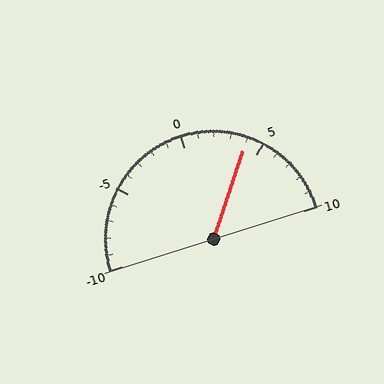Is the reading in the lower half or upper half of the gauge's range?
The reading is in the upper half of the range (-10 to 10).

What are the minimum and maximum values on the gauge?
The gauge ranges from -10 to 10.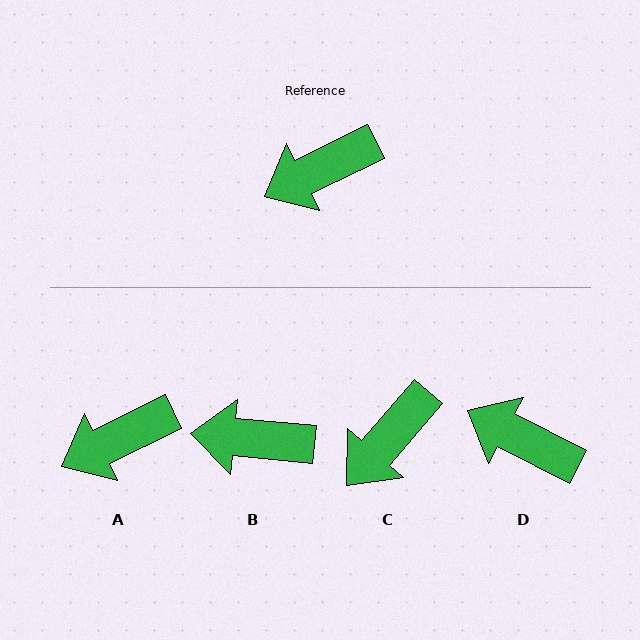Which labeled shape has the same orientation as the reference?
A.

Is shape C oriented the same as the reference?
No, it is off by about 23 degrees.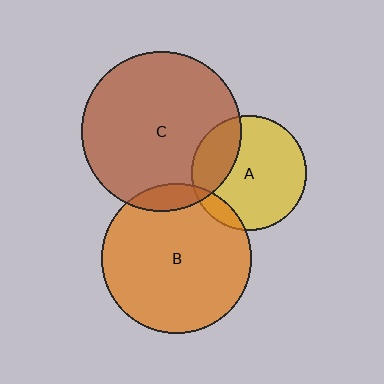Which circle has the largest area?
Circle C (brown).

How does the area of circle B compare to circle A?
Approximately 1.7 times.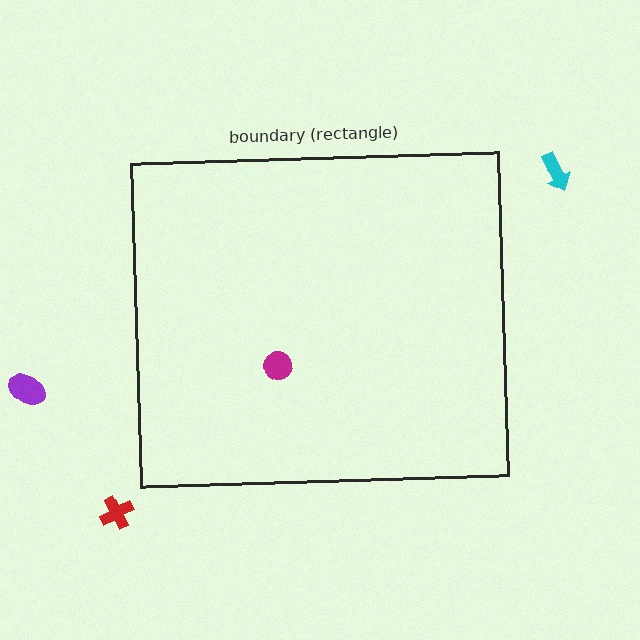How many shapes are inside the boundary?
1 inside, 3 outside.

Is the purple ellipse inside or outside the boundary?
Outside.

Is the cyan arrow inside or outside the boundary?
Outside.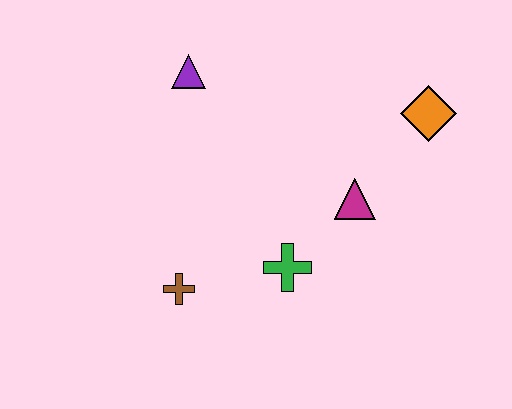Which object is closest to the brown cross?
The green cross is closest to the brown cross.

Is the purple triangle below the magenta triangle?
No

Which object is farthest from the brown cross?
The orange diamond is farthest from the brown cross.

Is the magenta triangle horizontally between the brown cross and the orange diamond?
Yes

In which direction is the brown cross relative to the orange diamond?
The brown cross is to the left of the orange diamond.